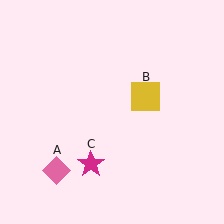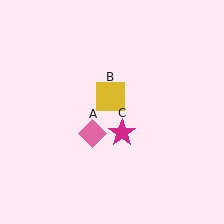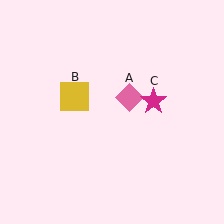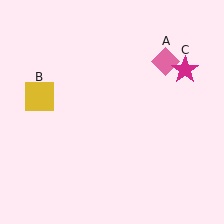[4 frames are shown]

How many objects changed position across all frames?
3 objects changed position: pink diamond (object A), yellow square (object B), magenta star (object C).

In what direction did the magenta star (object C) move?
The magenta star (object C) moved up and to the right.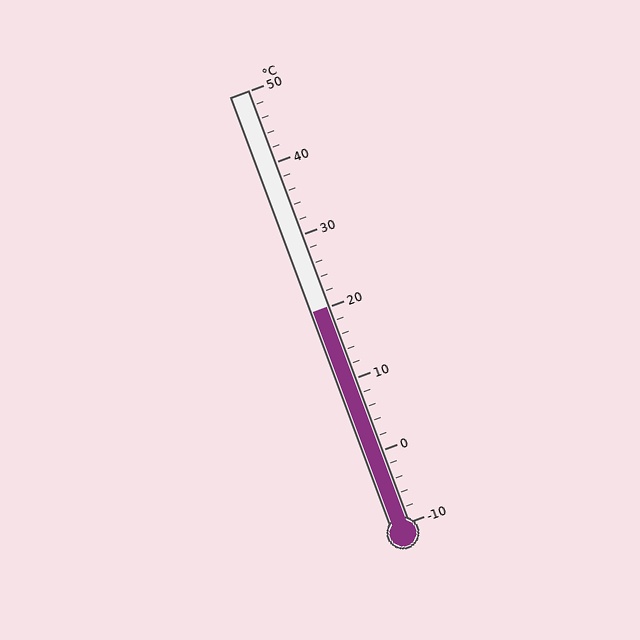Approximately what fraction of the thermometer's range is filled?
The thermometer is filled to approximately 50% of its range.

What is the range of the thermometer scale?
The thermometer scale ranges from -10°C to 50°C.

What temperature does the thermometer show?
The thermometer shows approximately 20°C.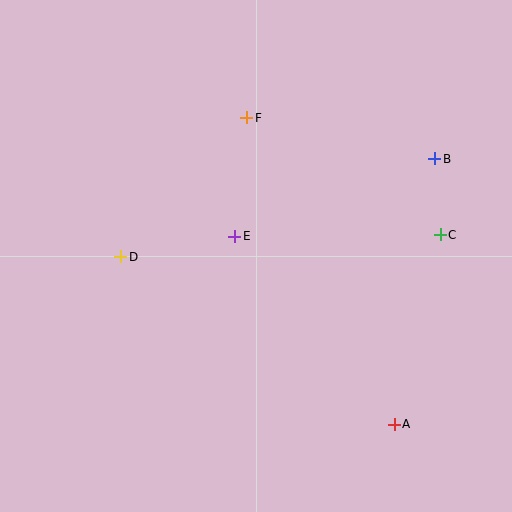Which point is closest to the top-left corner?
Point F is closest to the top-left corner.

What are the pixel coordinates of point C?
Point C is at (440, 235).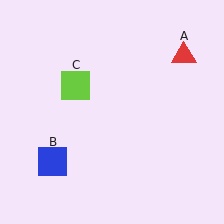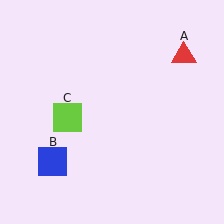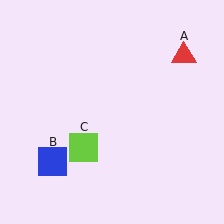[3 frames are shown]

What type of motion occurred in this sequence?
The lime square (object C) rotated counterclockwise around the center of the scene.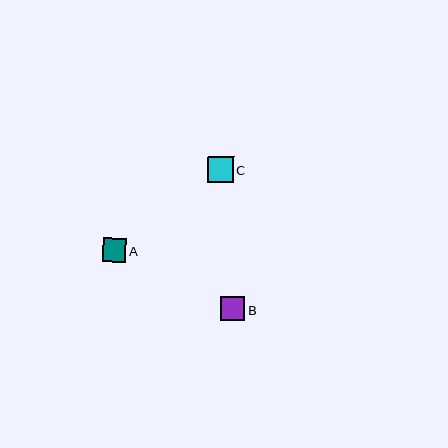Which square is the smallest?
Square A is the smallest with a size of approximately 23 pixels.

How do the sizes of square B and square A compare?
Square B and square A are approximately the same size.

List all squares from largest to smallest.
From largest to smallest: C, B, A.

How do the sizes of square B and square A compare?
Square B and square A are approximately the same size.